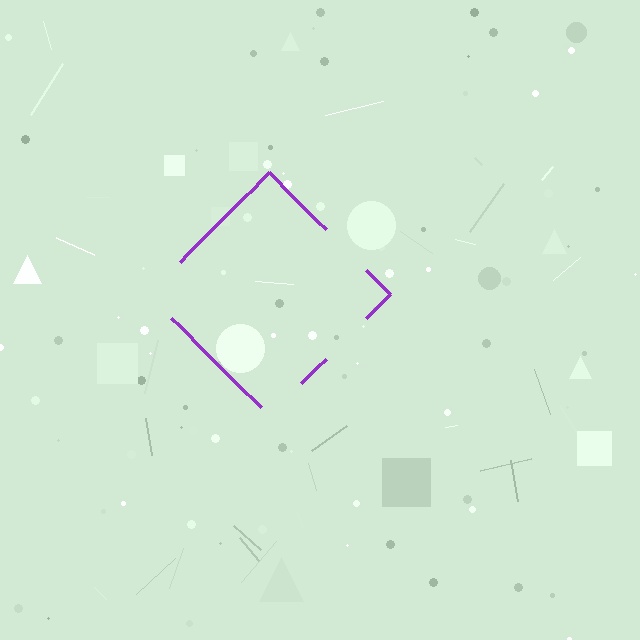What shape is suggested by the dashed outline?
The dashed outline suggests a diamond.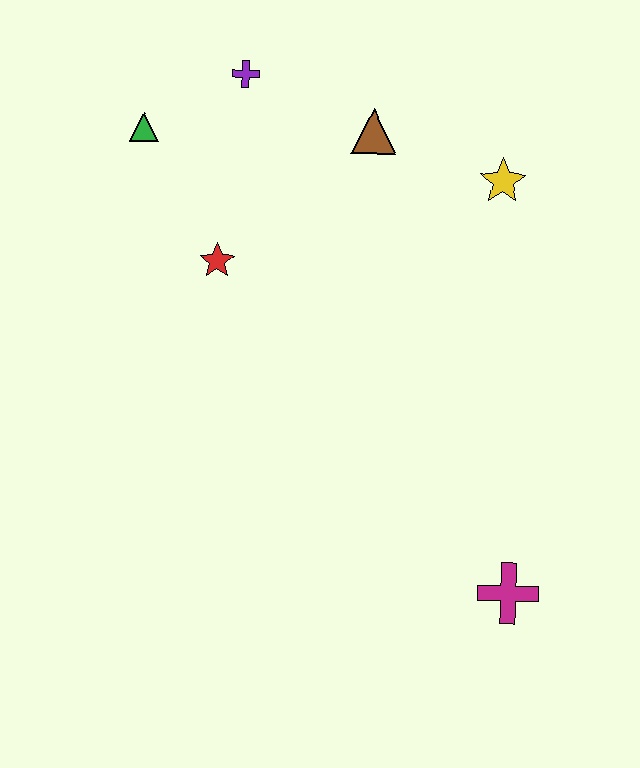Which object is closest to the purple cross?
The green triangle is closest to the purple cross.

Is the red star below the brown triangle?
Yes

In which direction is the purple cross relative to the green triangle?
The purple cross is to the right of the green triangle.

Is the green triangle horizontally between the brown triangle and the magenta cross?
No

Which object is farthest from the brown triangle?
The magenta cross is farthest from the brown triangle.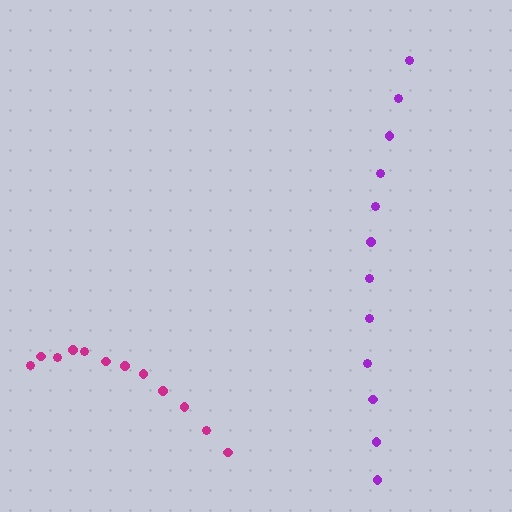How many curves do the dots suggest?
There are 2 distinct paths.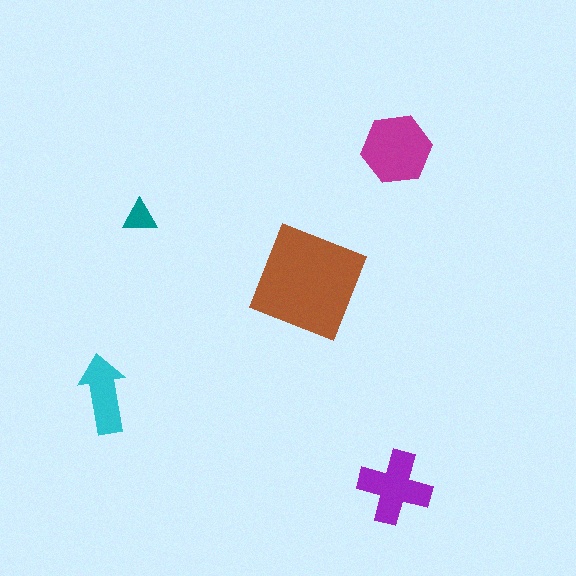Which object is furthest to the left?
The cyan arrow is leftmost.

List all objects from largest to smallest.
The brown square, the magenta hexagon, the purple cross, the cyan arrow, the teal triangle.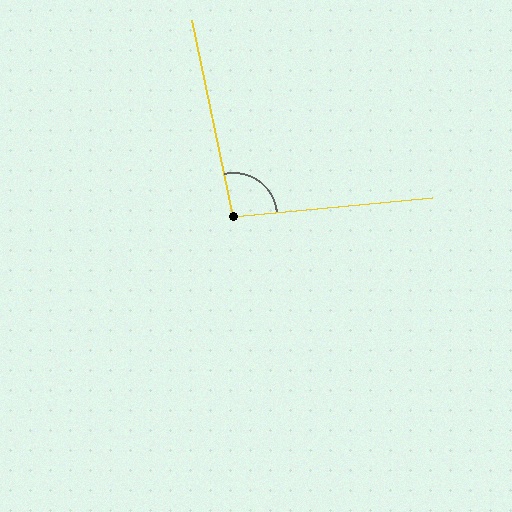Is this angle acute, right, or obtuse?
It is obtuse.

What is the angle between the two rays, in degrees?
Approximately 97 degrees.